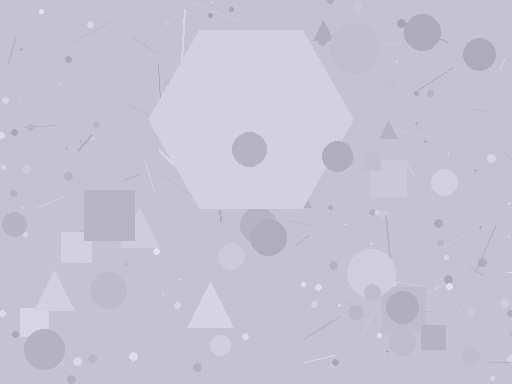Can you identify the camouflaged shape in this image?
The camouflaged shape is a hexagon.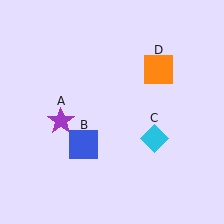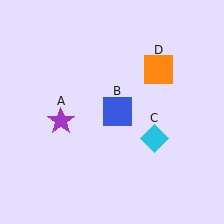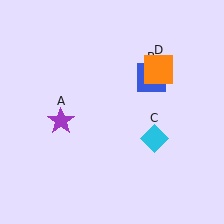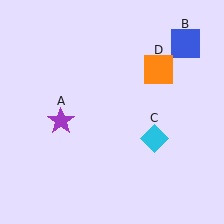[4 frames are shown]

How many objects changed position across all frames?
1 object changed position: blue square (object B).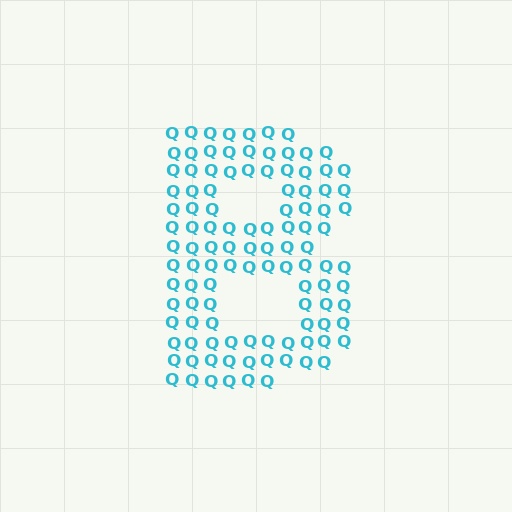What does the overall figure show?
The overall figure shows the letter B.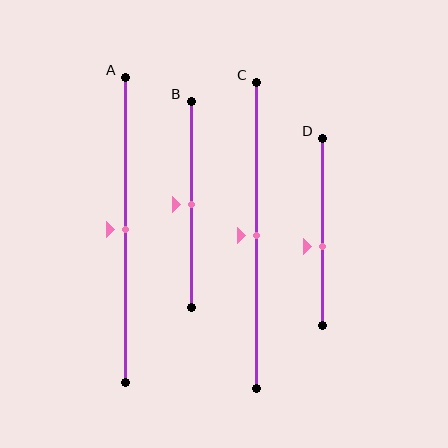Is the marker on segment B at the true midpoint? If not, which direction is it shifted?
Yes, the marker on segment B is at the true midpoint.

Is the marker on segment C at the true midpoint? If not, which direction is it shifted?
Yes, the marker on segment C is at the true midpoint.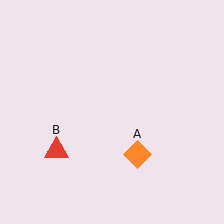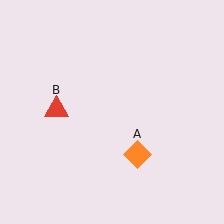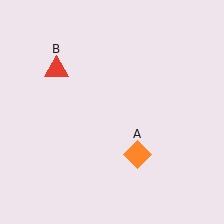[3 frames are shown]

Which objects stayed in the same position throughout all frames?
Orange diamond (object A) remained stationary.